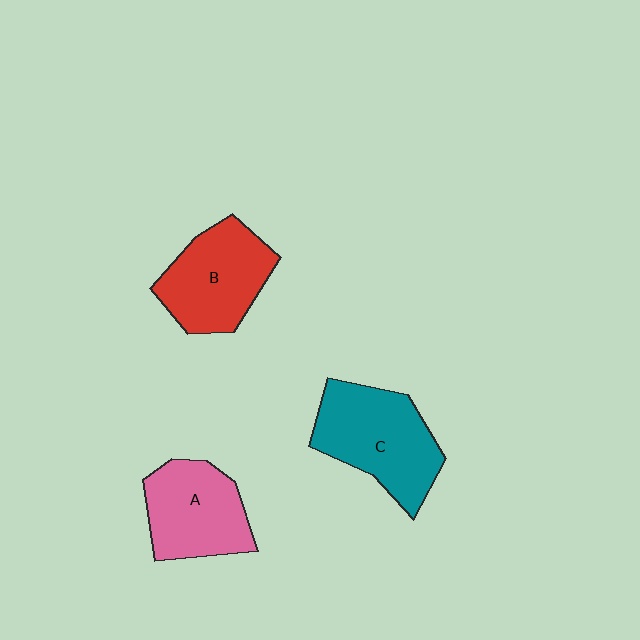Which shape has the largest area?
Shape C (teal).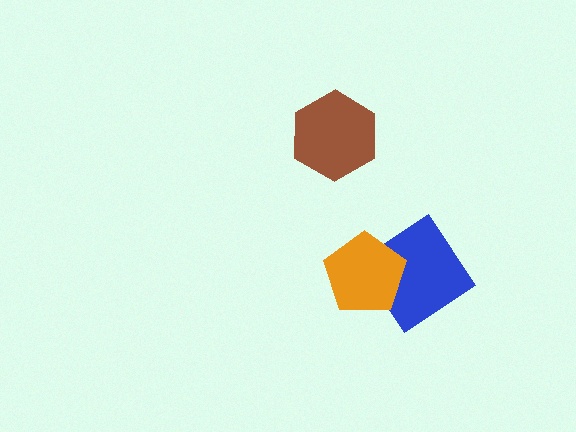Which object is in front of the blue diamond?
The orange pentagon is in front of the blue diamond.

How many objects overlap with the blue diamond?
1 object overlaps with the blue diamond.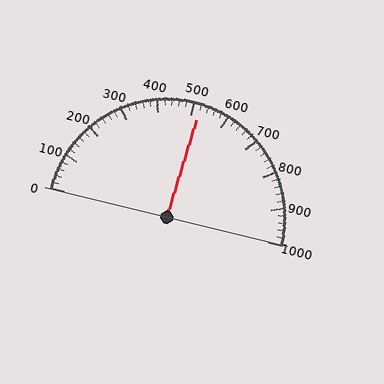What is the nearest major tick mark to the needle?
The nearest major tick mark is 500.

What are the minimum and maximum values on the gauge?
The gauge ranges from 0 to 1000.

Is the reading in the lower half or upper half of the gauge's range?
The reading is in the upper half of the range (0 to 1000).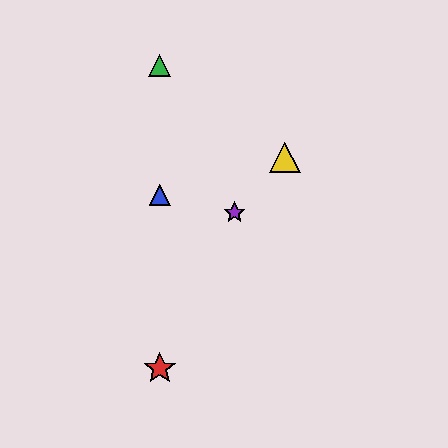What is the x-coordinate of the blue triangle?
The blue triangle is at x≈160.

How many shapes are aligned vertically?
3 shapes (the red star, the blue triangle, the green triangle) are aligned vertically.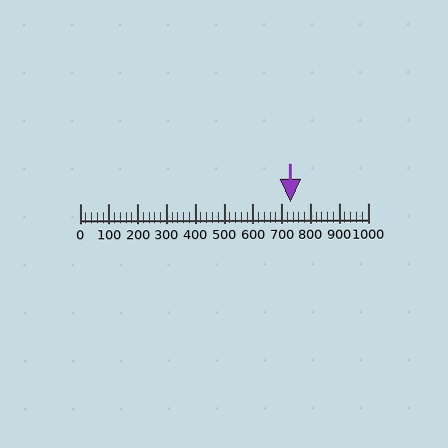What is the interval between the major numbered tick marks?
The major tick marks are spaced 100 units apart.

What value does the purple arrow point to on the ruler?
The purple arrow points to approximately 731.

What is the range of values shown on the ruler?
The ruler shows values from 0 to 1000.